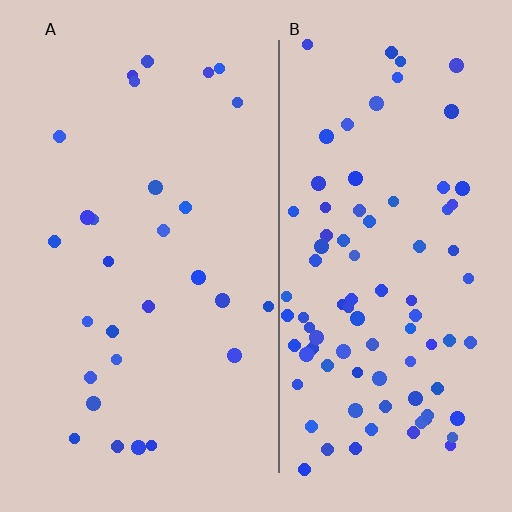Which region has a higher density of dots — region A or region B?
B (the right).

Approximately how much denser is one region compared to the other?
Approximately 3.1× — region B over region A.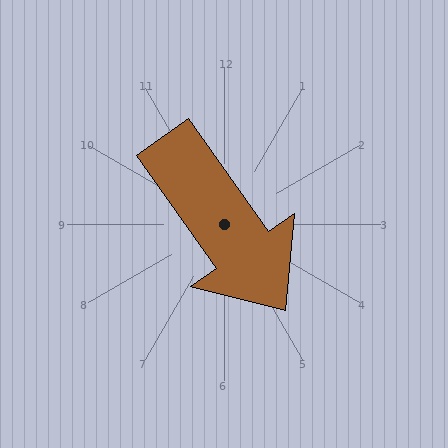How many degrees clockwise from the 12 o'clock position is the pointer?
Approximately 145 degrees.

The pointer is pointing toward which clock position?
Roughly 5 o'clock.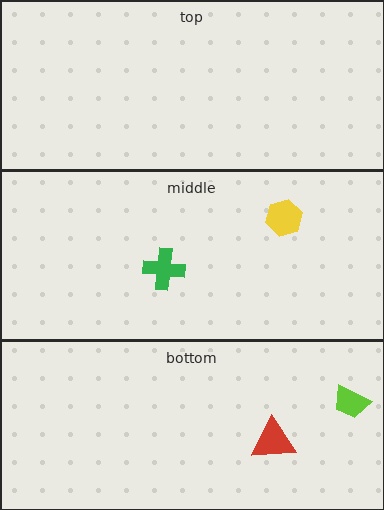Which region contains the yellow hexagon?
The middle region.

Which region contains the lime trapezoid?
The bottom region.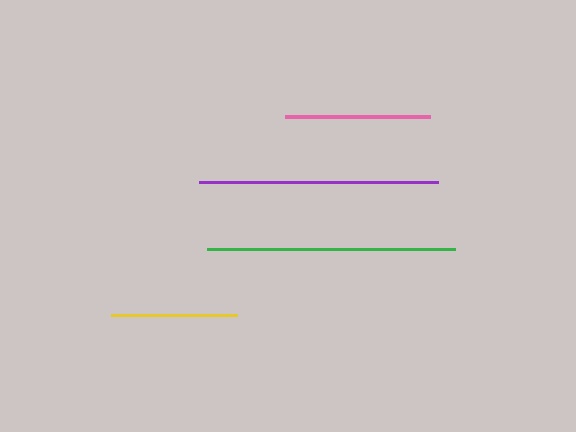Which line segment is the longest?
The green line is the longest at approximately 248 pixels.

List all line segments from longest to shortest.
From longest to shortest: green, purple, pink, yellow.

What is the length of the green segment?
The green segment is approximately 248 pixels long.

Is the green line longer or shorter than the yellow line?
The green line is longer than the yellow line.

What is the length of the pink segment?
The pink segment is approximately 145 pixels long.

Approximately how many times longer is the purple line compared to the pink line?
The purple line is approximately 1.6 times the length of the pink line.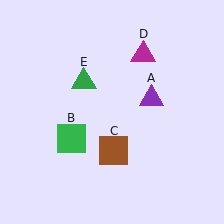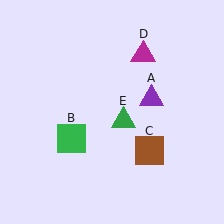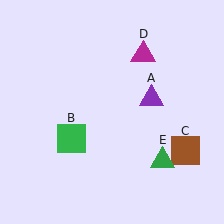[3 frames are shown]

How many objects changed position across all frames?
2 objects changed position: brown square (object C), green triangle (object E).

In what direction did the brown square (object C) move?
The brown square (object C) moved right.